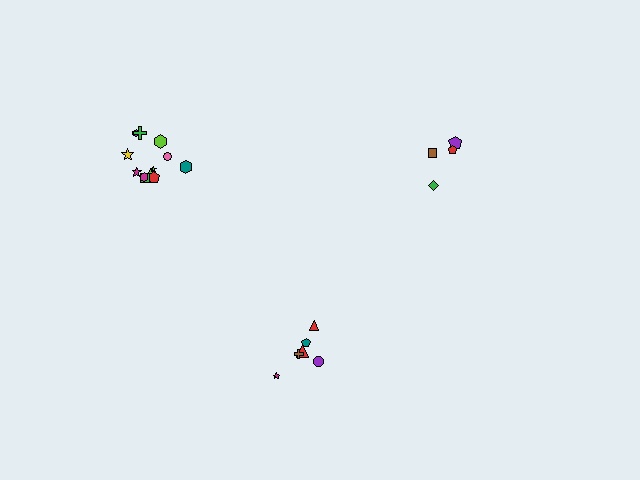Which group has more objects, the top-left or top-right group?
The top-left group.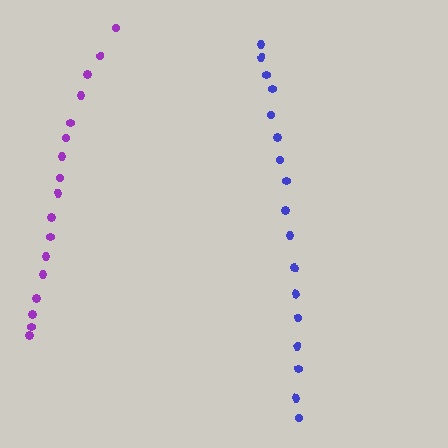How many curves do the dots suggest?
There are 2 distinct paths.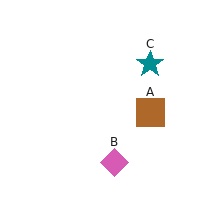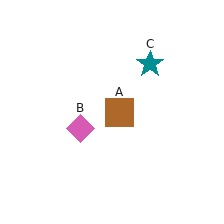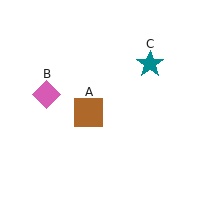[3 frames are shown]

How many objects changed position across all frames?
2 objects changed position: brown square (object A), pink diamond (object B).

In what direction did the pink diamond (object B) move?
The pink diamond (object B) moved up and to the left.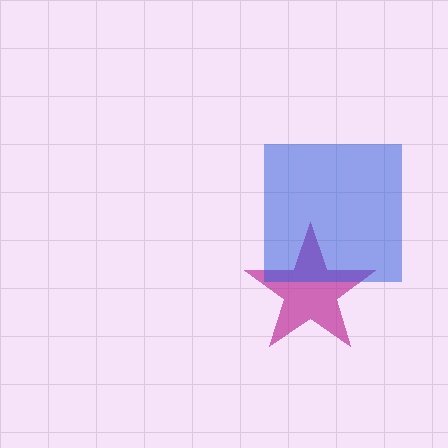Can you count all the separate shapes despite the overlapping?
Yes, there are 2 separate shapes.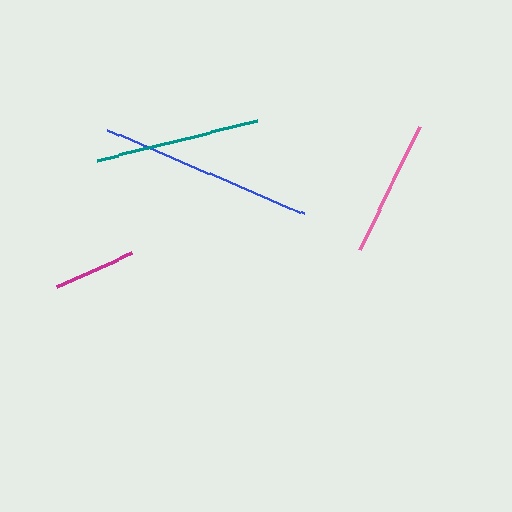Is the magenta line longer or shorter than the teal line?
The teal line is longer than the magenta line.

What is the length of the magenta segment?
The magenta segment is approximately 82 pixels long.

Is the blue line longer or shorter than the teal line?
The blue line is longer than the teal line.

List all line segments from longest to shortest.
From longest to shortest: blue, teal, pink, magenta.